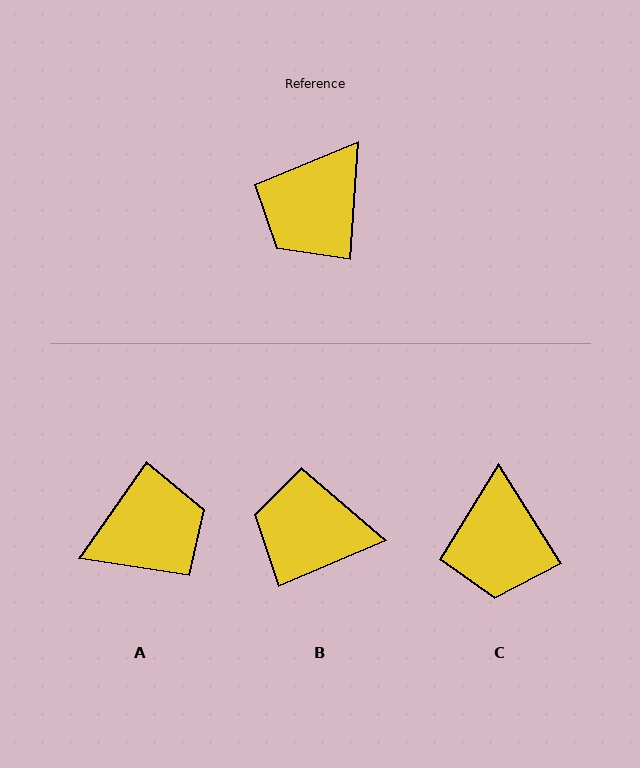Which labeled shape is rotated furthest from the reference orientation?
A, about 149 degrees away.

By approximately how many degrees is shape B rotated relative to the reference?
Approximately 64 degrees clockwise.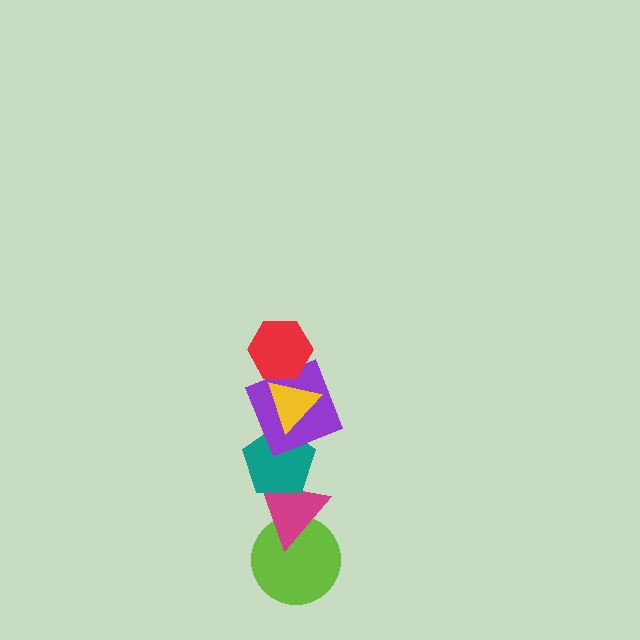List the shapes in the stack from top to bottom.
From top to bottom: the red hexagon, the yellow triangle, the purple square, the teal pentagon, the magenta triangle, the lime circle.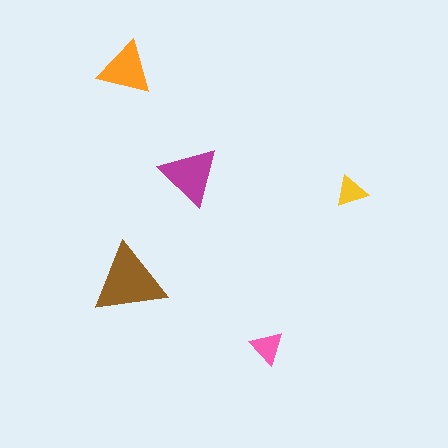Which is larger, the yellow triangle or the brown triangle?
The brown one.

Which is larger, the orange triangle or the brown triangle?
The brown one.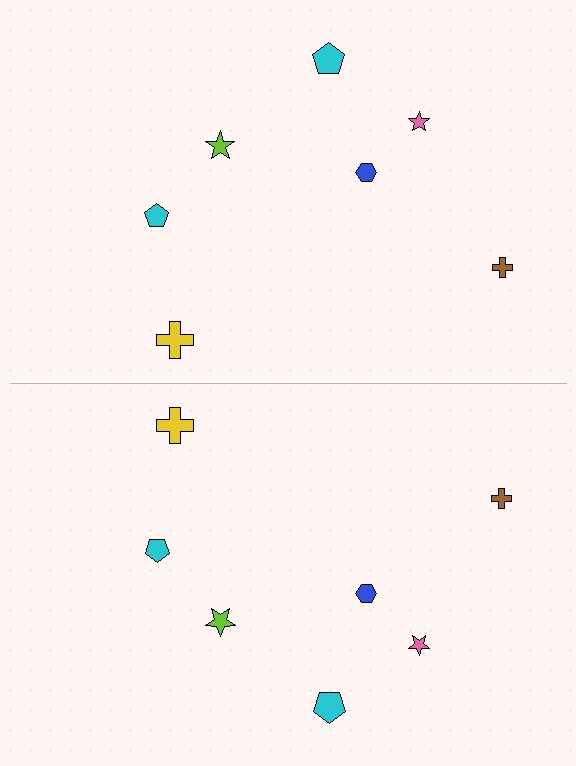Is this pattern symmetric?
Yes, this pattern has bilateral (reflection) symmetry.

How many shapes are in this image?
There are 14 shapes in this image.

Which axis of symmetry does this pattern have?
The pattern has a horizontal axis of symmetry running through the center of the image.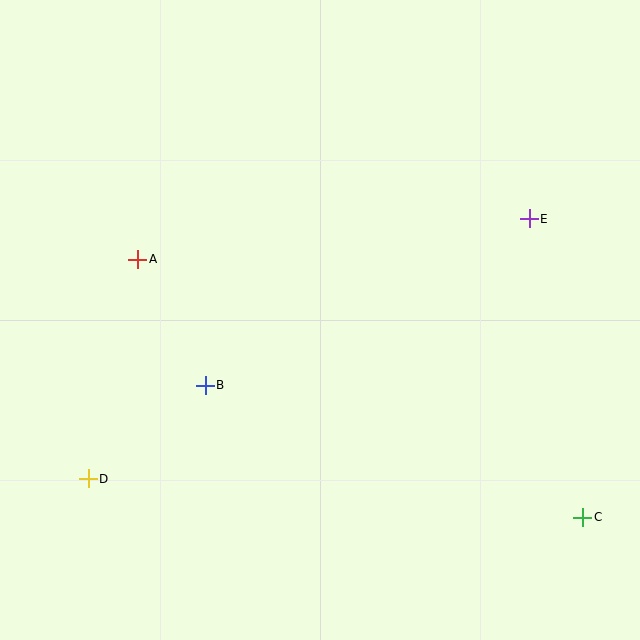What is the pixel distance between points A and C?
The distance between A and C is 514 pixels.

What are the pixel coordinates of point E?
Point E is at (529, 219).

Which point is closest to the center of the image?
Point B at (205, 385) is closest to the center.